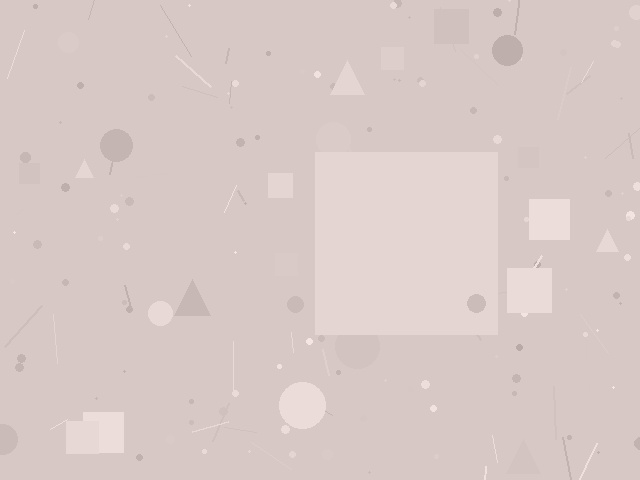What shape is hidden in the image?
A square is hidden in the image.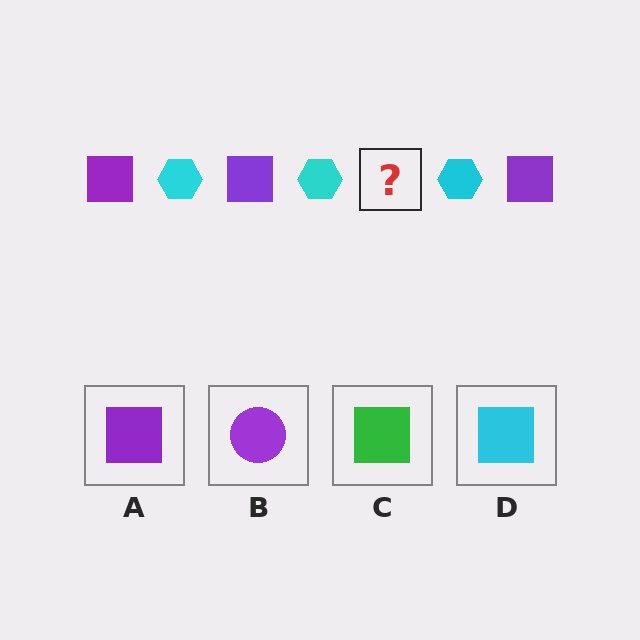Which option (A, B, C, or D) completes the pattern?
A.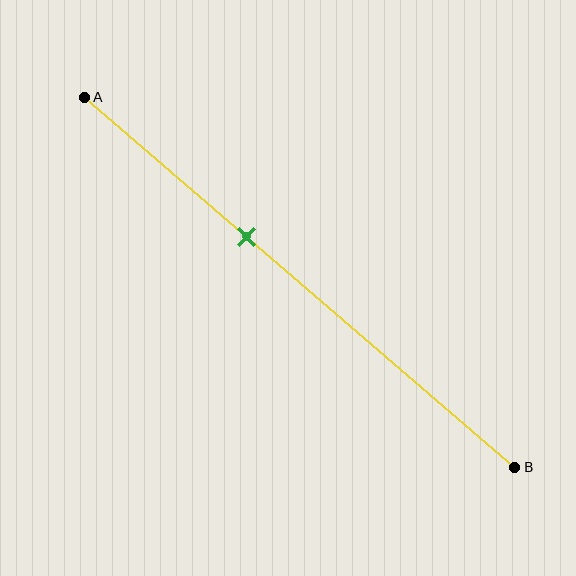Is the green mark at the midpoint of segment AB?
No, the mark is at about 40% from A, not at the 50% midpoint.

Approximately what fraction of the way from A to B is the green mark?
The green mark is approximately 40% of the way from A to B.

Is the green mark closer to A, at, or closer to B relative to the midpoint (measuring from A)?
The green mark is closer to point A than the midpoint of segment AB.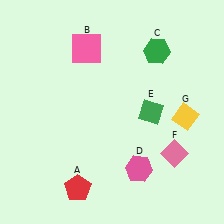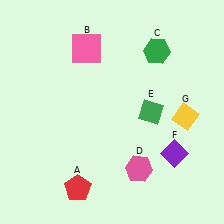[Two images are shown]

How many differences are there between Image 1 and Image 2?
There is 1 difference between the two images.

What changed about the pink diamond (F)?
In Image 1, F is pink. In Image 2, it changed to purple.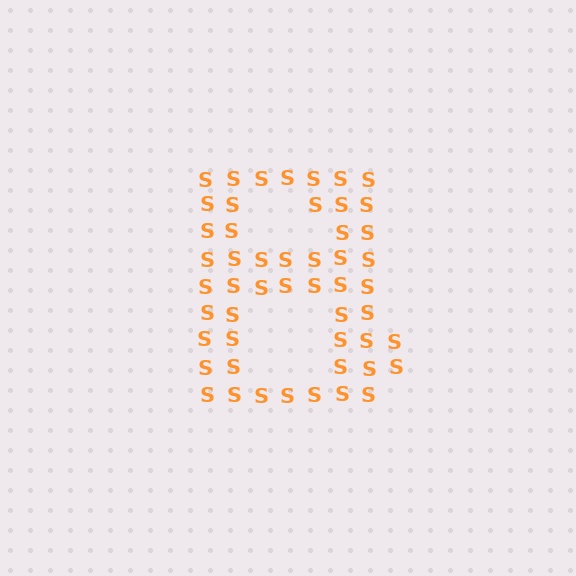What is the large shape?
The large shape is the letter B.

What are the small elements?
The small elements are letter S's.